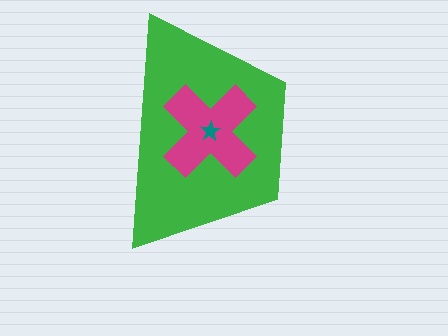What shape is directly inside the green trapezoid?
The magenta cross.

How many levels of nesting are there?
3.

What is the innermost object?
The teal star.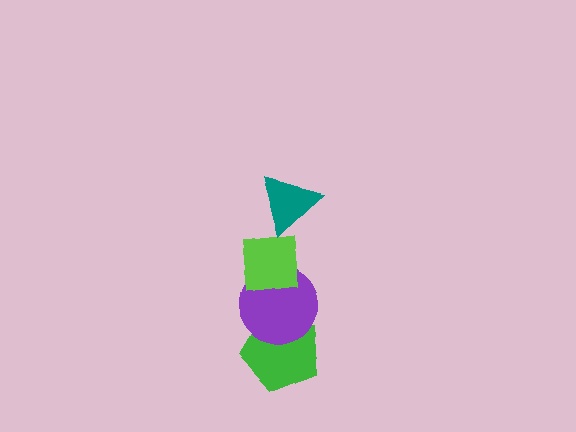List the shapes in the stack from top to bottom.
From top to bottom: the teal triangle, the lime square, the purple circle, the green pentagon.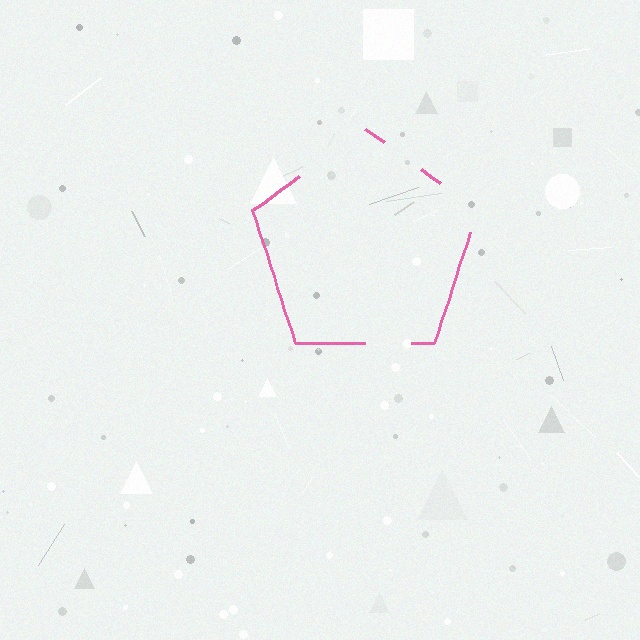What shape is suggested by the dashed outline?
The dashed outline suggests a pentagon.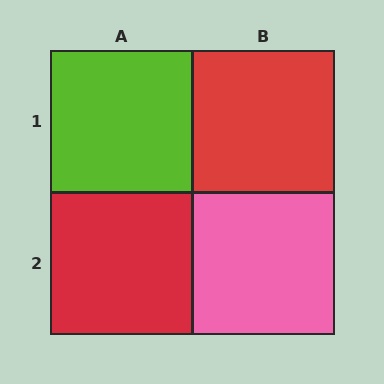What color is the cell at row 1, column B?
Red.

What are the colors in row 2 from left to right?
Red, pink.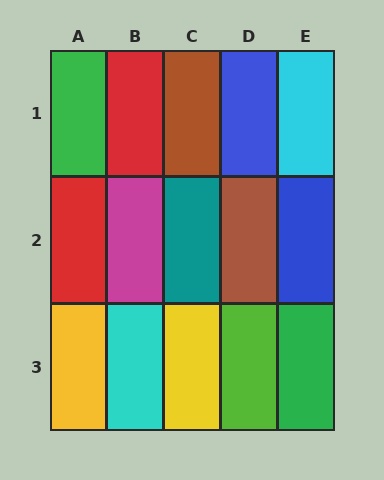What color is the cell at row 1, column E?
Cyan.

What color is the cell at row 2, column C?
Teal.